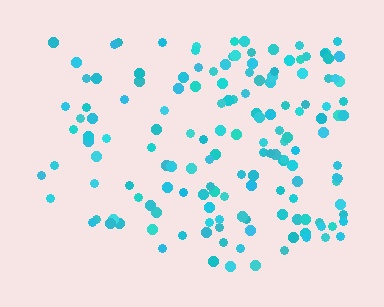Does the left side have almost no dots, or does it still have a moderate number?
Still a moderate number, just noticeably fewer than the right.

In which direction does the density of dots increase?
From left to right, with the right side densest.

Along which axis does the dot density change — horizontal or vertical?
Horizontal.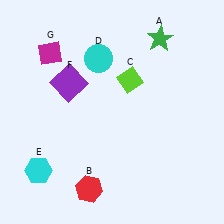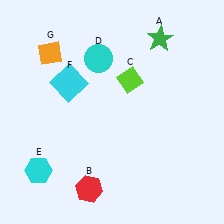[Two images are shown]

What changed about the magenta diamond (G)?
In Image 1, G is magenta. In Image 2, it changed to orange.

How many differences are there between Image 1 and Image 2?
There are 2 differences between the two images.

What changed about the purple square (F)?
In Image 1, F is purple. In Image 2, it changed to cyan.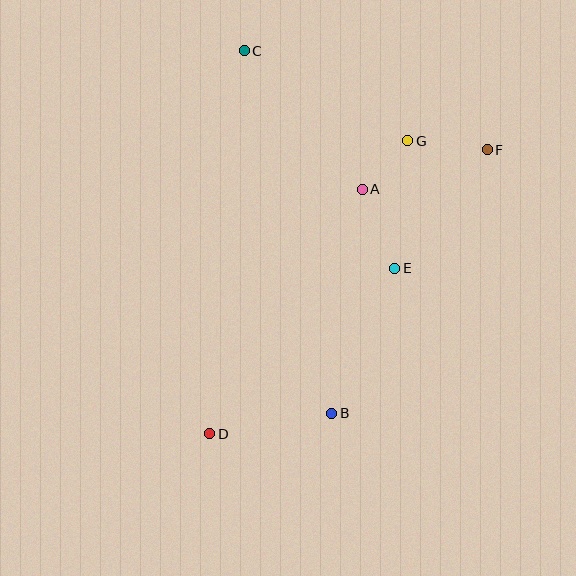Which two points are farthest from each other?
Points D and F are farthest from each other.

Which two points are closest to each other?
Points A and G are closest to each other.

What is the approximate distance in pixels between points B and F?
The distance between B and F is approximately 306 pixels.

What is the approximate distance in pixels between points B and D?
The distance between B and D is approximately 124 pixels.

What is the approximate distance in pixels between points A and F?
The distance between A and F is approximately 131 pixels.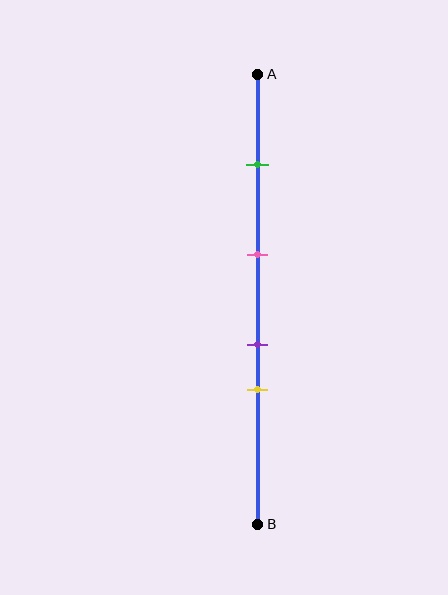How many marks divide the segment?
There are 4 marks dividing the segment.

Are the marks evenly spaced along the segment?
No, the marks are not evenly spaced.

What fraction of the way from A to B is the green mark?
The green mark is approximately 20% (0.2) of the way from A to B.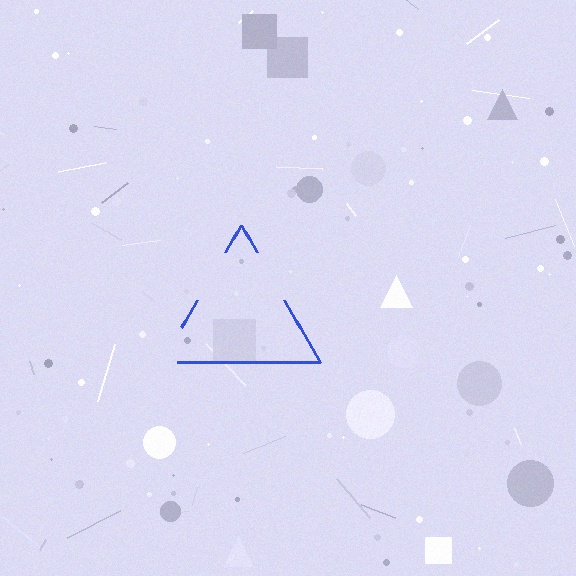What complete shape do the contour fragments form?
The contour fragments form a triangle.